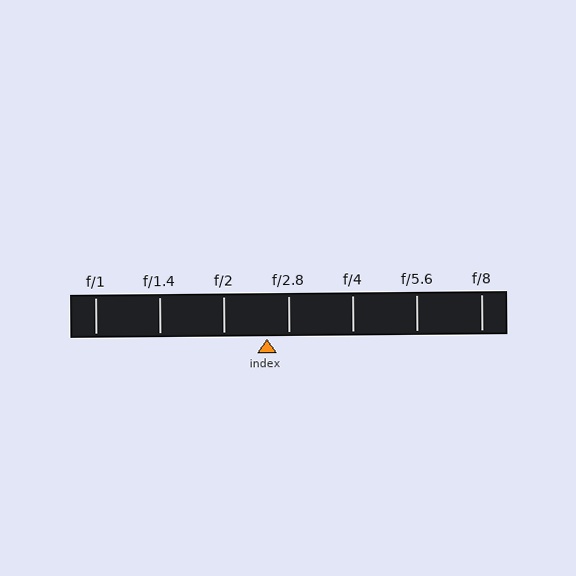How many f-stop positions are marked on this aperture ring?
There are 7 f-stop positions marked.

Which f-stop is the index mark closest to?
The index mark is closest to f/2.8.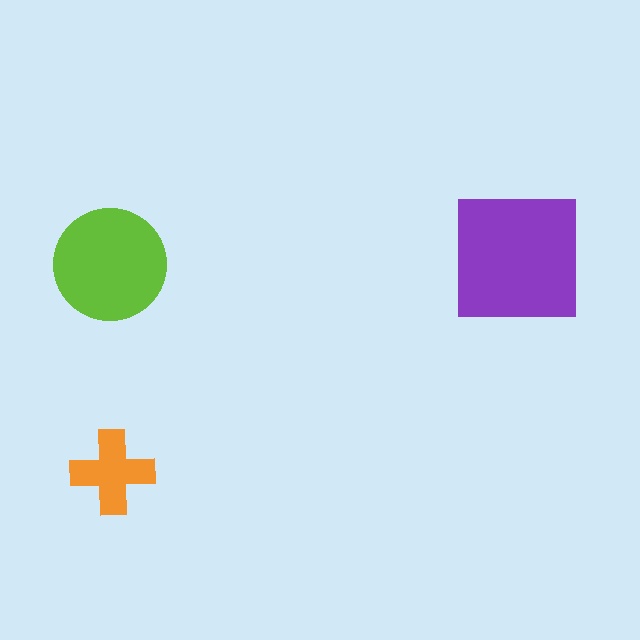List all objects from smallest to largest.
The orange cross, the lime circle, the purple square.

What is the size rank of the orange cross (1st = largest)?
3rd.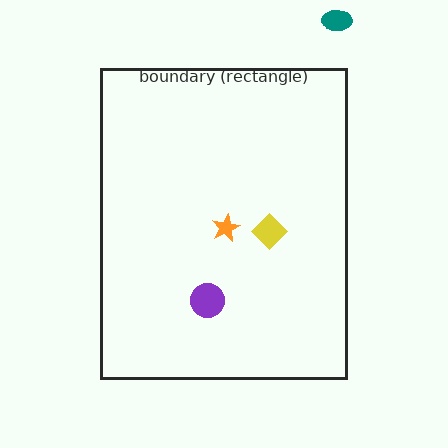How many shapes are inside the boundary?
3 inside, 1 outside.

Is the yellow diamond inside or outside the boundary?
Inside.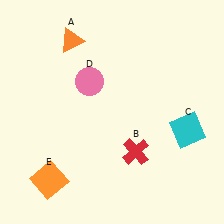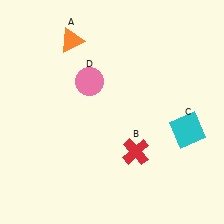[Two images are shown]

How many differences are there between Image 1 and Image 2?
There is 1 difference between the two images.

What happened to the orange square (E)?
The orange square (E) was removed in Image 2. It was in the bottom-left area of Image 1.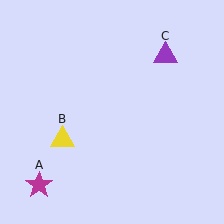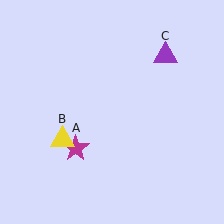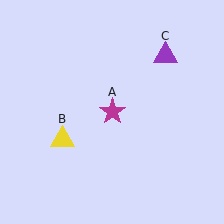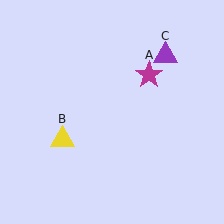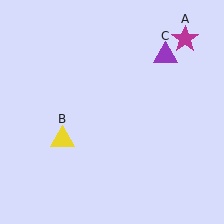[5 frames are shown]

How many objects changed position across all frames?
1 object changed position: magenta star (object A).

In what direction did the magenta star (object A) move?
The magenta star (object A) moved up and to the right.